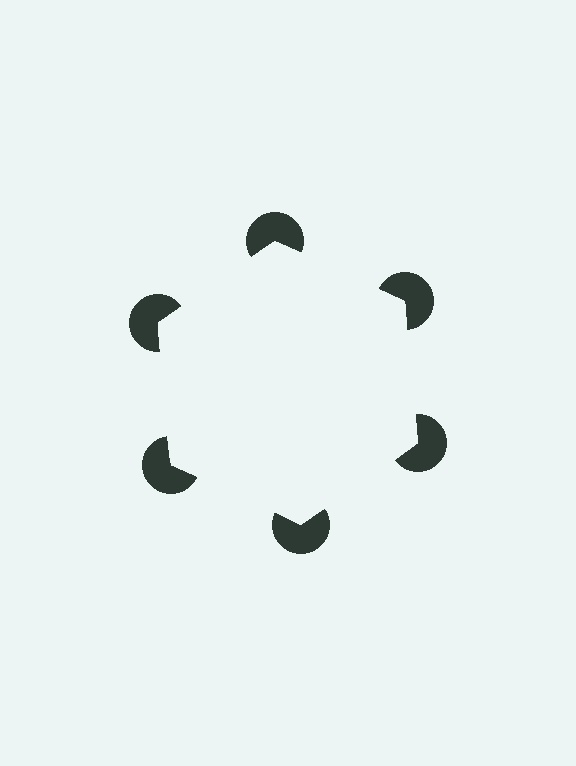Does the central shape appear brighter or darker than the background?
It typically appears slightly brighter than the background, even though no actual brightness change is drawn.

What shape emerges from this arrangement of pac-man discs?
An illusory hexagon — its edges are inferred from the aligned wedge cuts in the pac-man discs, not physically drawn.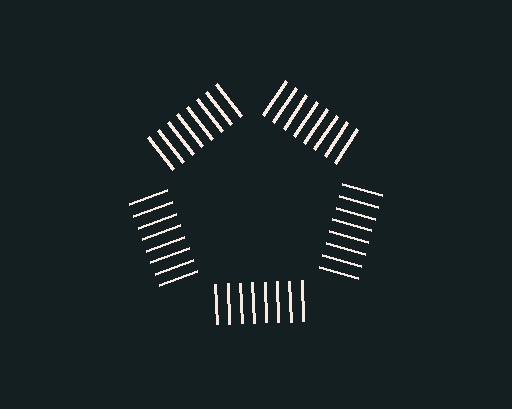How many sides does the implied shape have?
5 sides — the line-ends trace a pentagon.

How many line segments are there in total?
40 — 8 along each of the 5 edges.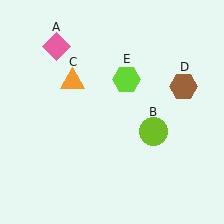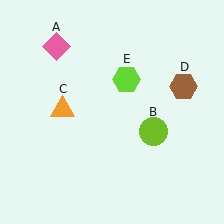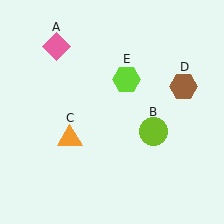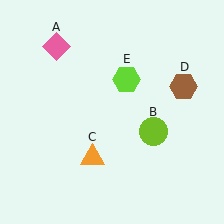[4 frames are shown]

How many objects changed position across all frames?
1 object changed position: orange triangle (object C).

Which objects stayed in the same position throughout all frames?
Pink diamond (object A) and lime circle (object B) and brown hexagon (object D) and lime hexagon (object E) remained stationary.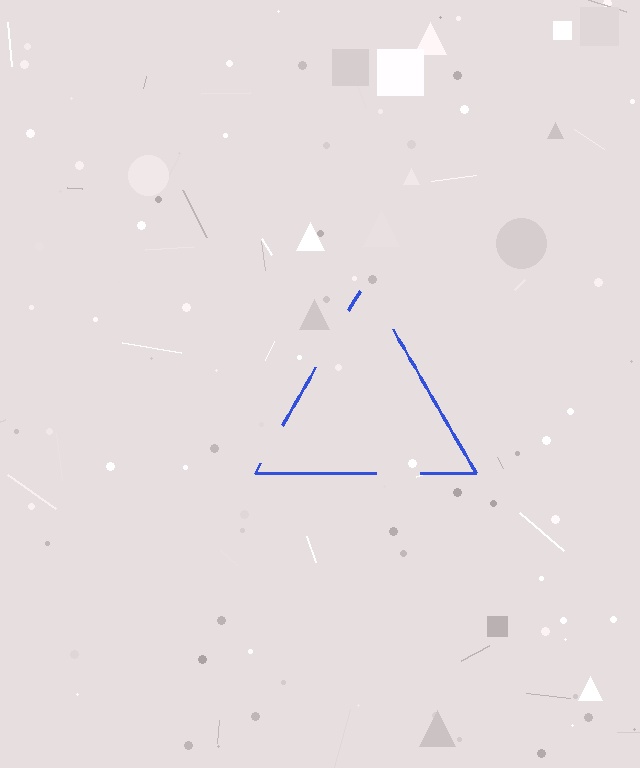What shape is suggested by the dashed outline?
The dashed outline suggests a triangle.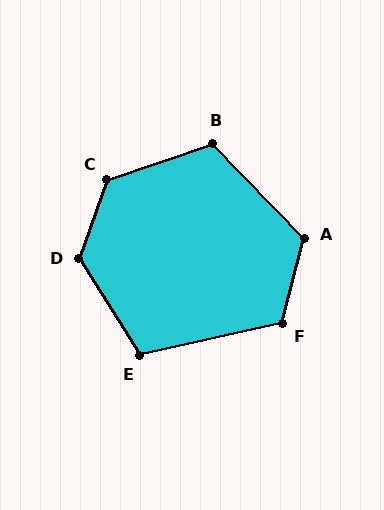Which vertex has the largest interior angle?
C, at approximately 129 degrees.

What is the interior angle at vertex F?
Approximately 117 degrees (obtuse).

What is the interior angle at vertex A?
Approximately 122 degrees (obtuse).